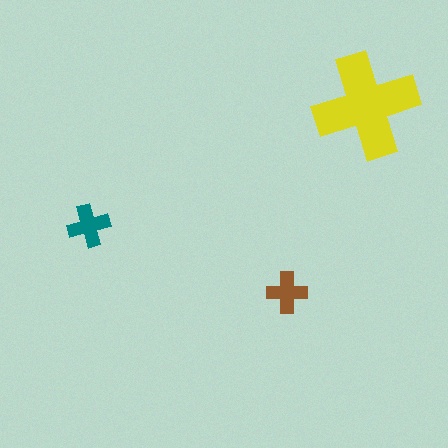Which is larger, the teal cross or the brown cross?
The teal one.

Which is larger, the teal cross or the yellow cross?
The yellow one.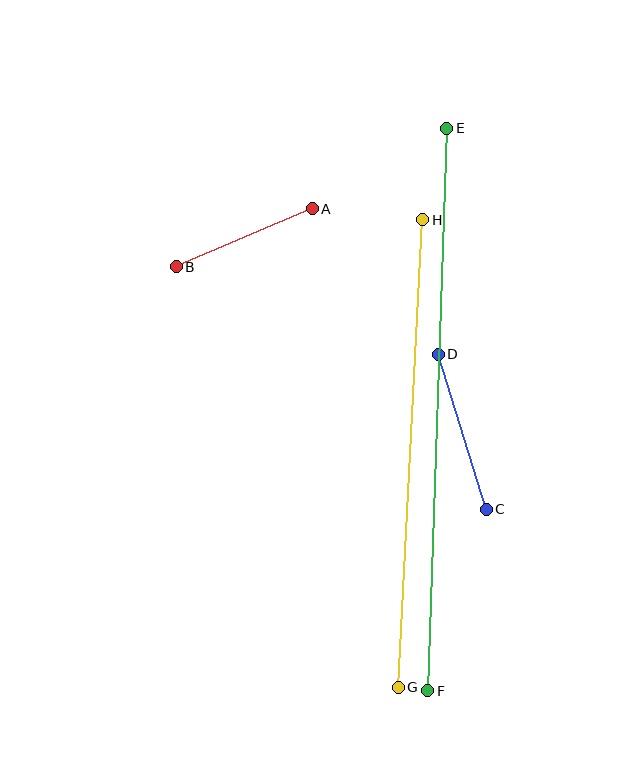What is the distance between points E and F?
The distance is approximately 563 pixels.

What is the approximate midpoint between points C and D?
The midpoint is at approximately (462, 432) pixels.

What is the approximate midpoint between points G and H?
The midpoint is at approximately (410, 453) pixels.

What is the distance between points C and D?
The distance is approximately 162 pixels.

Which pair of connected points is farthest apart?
Points E and F are farthest apart.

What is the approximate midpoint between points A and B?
The midpoint is at approximately (244, 238) pixels.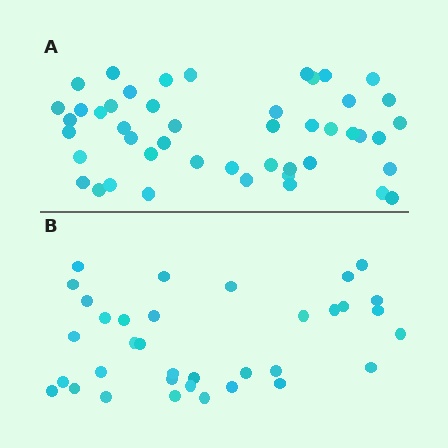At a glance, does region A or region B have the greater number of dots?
Region A (the top region) has more dots.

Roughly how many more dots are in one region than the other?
Region A has roughly 12 or so more dots than region B.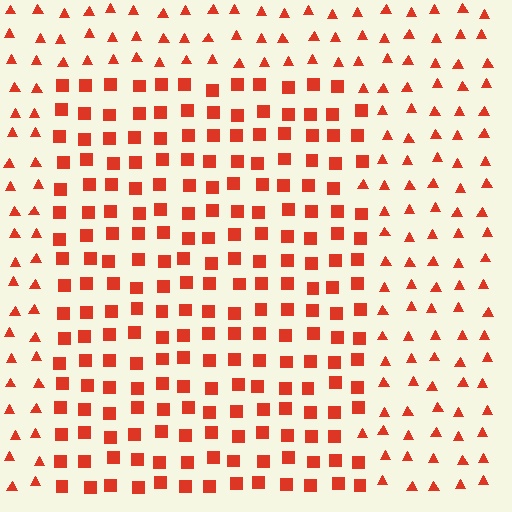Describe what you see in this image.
The image is filled with small red elements arranged in a uniform grid. A rectangle-shaped region contains squares, while the surrounding area contains triangles. The boundary is defined purely by the change in element shape.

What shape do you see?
I see a rectangle.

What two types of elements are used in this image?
The image uses squares inside the rectangle region and triangles outside it.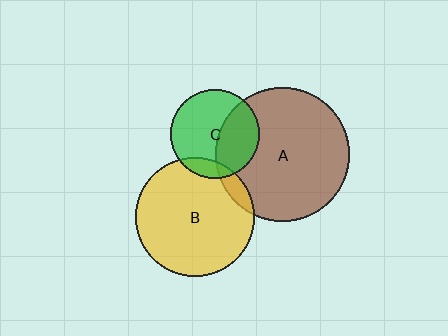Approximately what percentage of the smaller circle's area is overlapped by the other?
Approximately 10%.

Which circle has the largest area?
Circle A (brown).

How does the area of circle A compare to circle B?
Approximately 1.3 times.